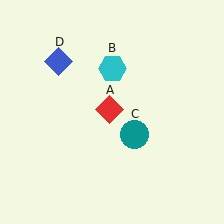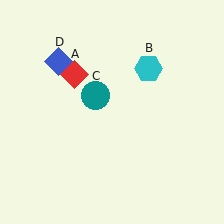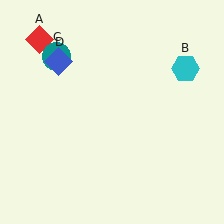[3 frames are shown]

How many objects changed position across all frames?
3 objects changed position: red diamond (object A), cyan hexagon (object B), teal circle (object C).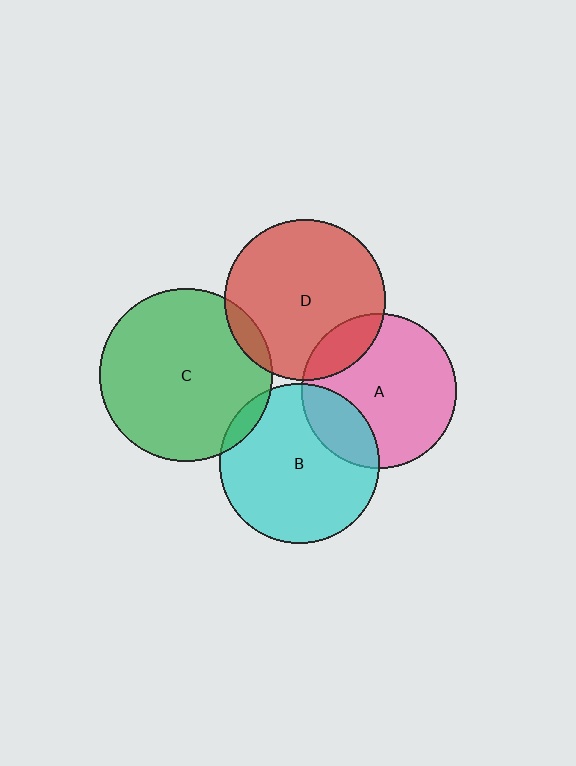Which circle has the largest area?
Circle C (green).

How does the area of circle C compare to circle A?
Approximately 1.2 times.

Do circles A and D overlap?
Yes.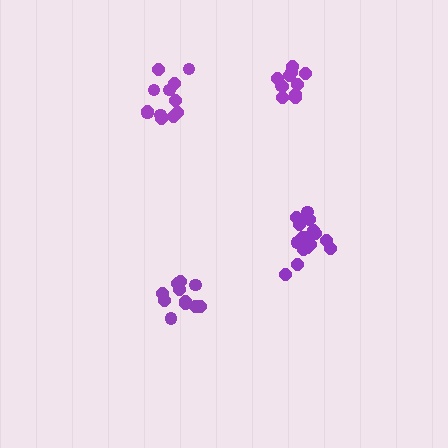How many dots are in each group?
Group 1: 11 dots, Group 2: 11 dots, Group 3: 16 dots, Group 4: 12 dots (50 total).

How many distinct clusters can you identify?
There are 4 distinct clusters.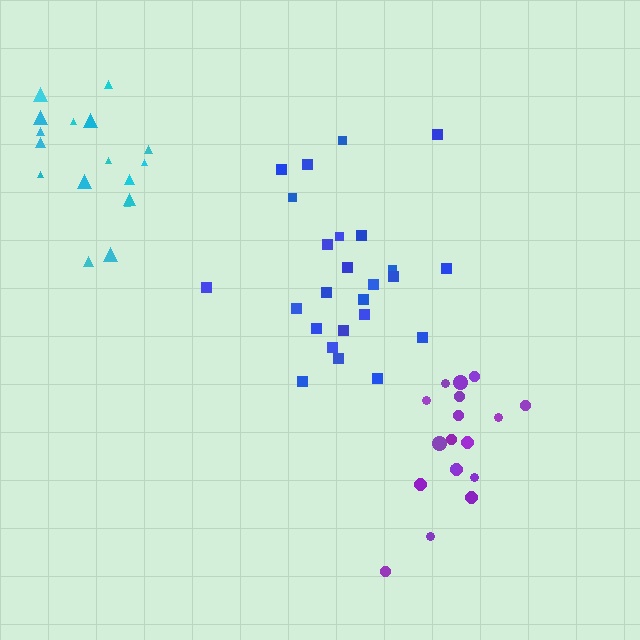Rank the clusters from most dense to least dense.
blue, cyan, purple.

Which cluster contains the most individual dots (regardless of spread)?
Blue (25).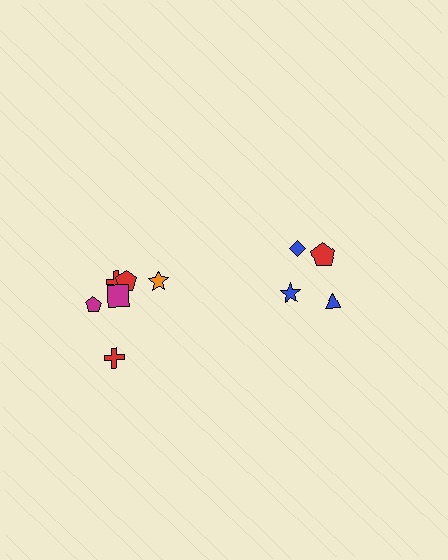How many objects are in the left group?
There are 6 objects.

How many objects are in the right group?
There are 4 objects.